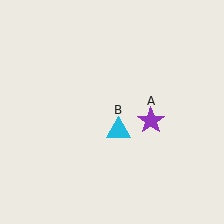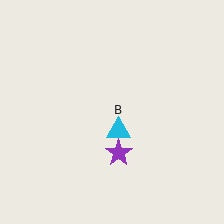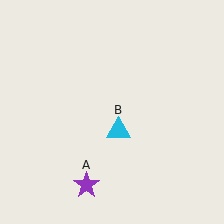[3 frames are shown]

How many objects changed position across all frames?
1 object changed position: purple star (object A).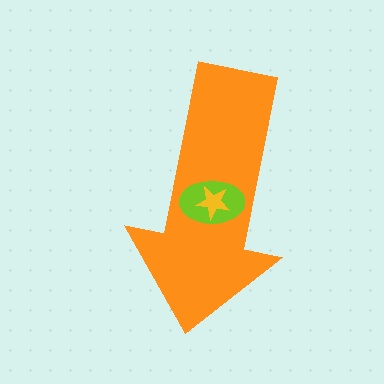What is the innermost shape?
The yellow star.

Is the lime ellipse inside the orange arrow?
Yes.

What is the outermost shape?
The orange arrow.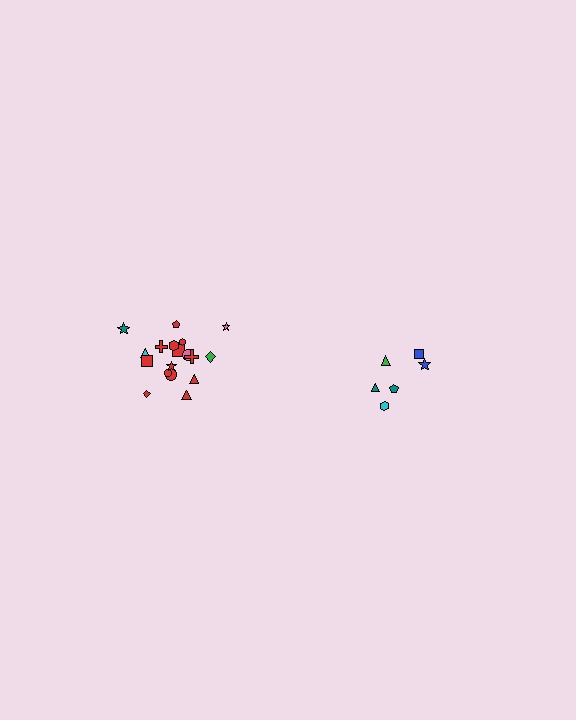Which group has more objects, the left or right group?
The left group.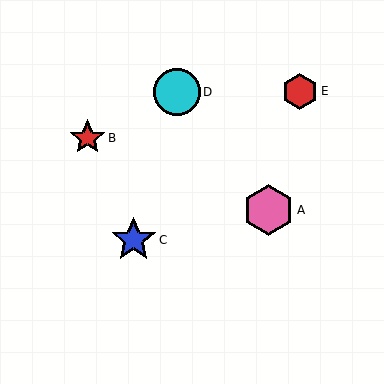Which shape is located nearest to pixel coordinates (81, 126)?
The red star (labeled B) at (88, 138) is nearest to that location.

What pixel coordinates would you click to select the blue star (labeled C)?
Click at (134, 240) to select the blue star C.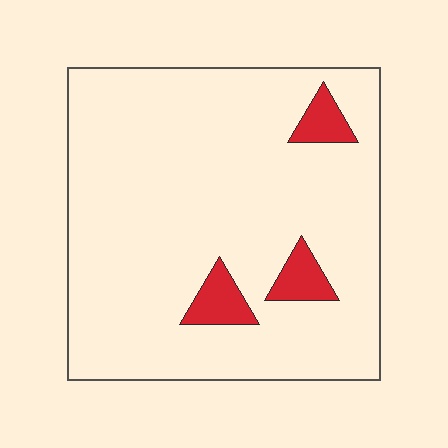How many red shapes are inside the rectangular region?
3.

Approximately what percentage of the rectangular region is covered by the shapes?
Approximately 10%.